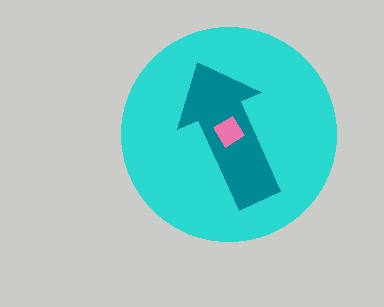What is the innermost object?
The pink diamond.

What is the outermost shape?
The cyan circle.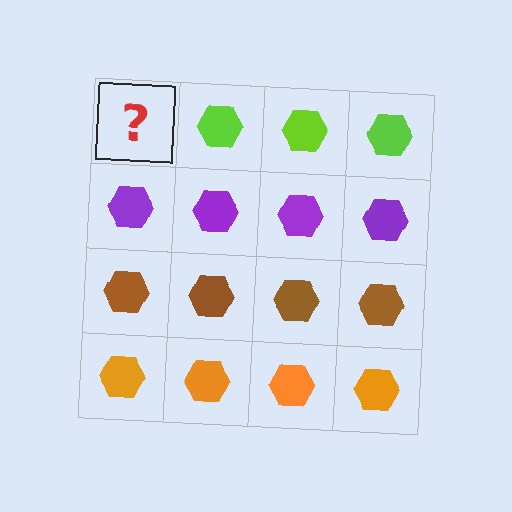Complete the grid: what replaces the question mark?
The question mark should be replaced with a lime hexagon.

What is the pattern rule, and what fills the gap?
The rule is that each row has a consistent color. The gap should be filled with a lime hexagon.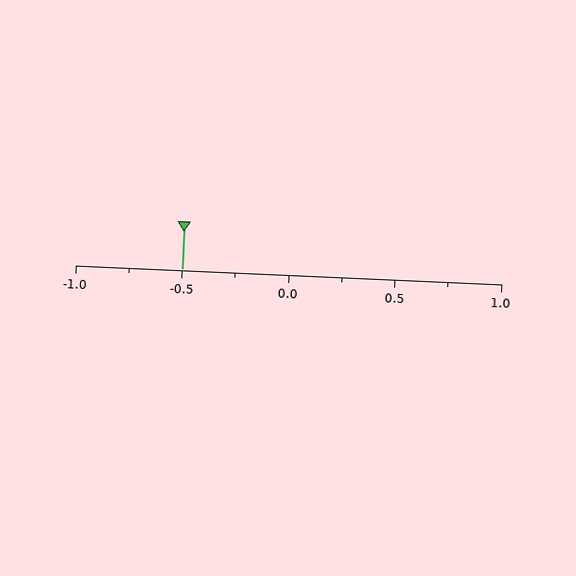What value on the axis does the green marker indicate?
The marker indicates approximately -0.5.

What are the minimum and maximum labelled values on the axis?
The axis runs from -1.0 to 1.0.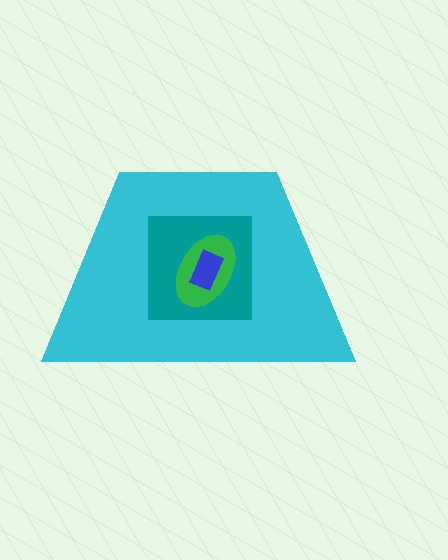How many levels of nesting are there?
4.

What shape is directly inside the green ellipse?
The blue rectangle.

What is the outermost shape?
The cyan trapezoid.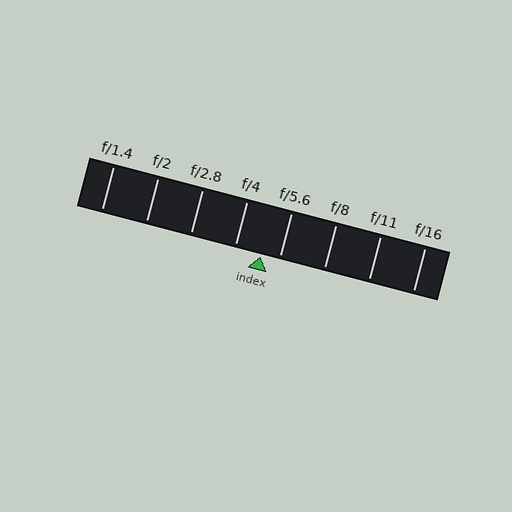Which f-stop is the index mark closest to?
The index mark is closest to f/5.6.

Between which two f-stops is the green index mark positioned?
The index mark is between f/4 and f/5.6.